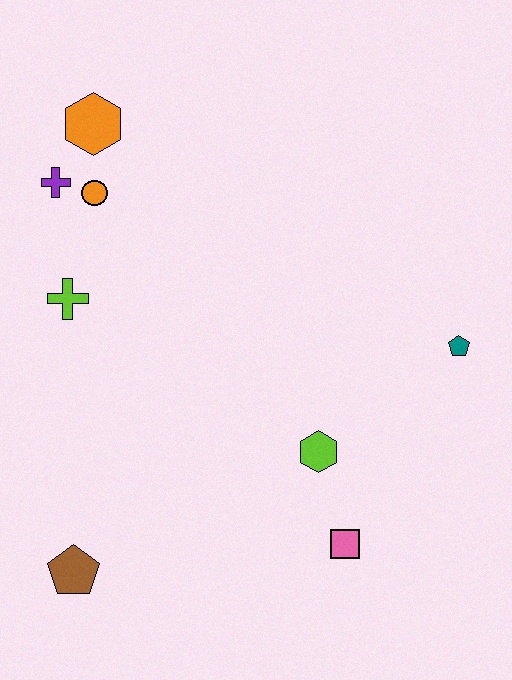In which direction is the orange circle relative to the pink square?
The orange circle is above the pink square.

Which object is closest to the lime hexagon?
The pink square is closest to the lime hexagon.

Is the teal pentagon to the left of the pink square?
No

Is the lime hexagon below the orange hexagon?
Yes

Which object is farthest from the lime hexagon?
The orange hexagon is farthest from the lime hexagon.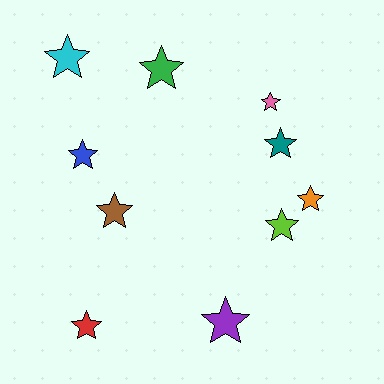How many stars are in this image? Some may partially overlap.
There are 10 stars.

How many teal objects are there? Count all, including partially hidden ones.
There is 1 teal object.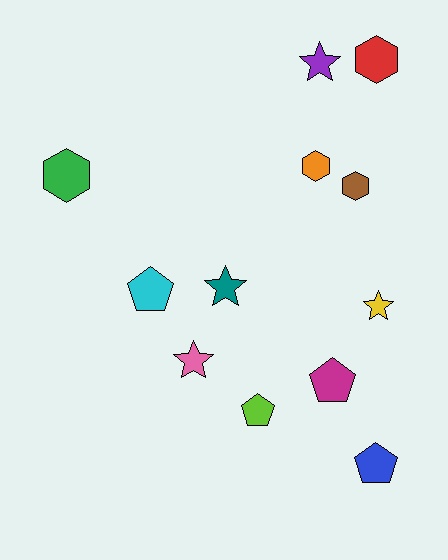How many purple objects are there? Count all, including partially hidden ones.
There is 1 purple object.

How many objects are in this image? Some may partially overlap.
There are 12 objects.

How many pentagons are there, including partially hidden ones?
There are 4 pentagons.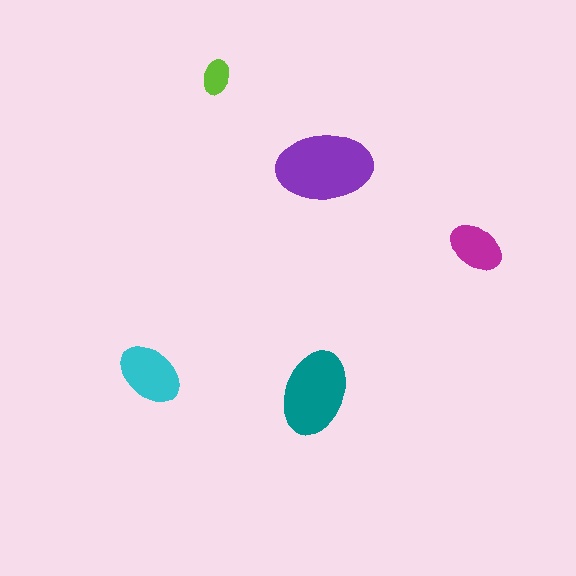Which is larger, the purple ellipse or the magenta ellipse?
The purple one.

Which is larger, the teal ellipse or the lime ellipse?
The teal one.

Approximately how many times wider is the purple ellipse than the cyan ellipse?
About 1.5 times wider.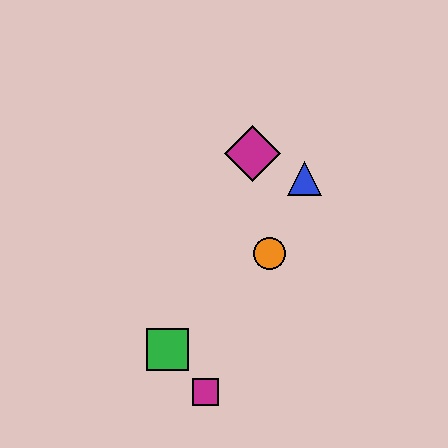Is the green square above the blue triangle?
No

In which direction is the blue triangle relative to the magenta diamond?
The blue triangle is to the right of the magenta diamond.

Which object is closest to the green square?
The magenta square is closest to the green square.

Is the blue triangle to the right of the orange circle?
Yes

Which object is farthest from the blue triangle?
The magenta square is farthest from the blue triangle.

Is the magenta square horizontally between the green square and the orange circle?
Yes